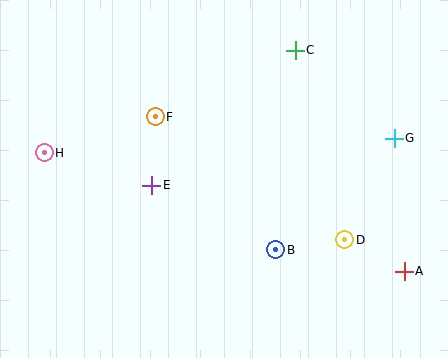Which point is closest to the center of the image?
Point E at (152, 185) is closest to the center.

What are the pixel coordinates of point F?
Point F is at (155, 117).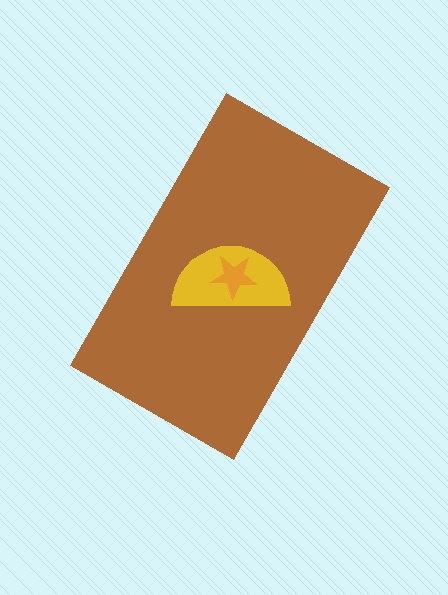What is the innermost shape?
The orange star.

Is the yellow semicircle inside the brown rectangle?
Yes.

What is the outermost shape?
The brown rectangle.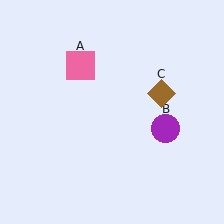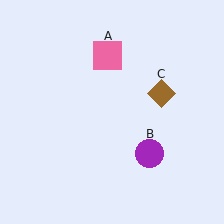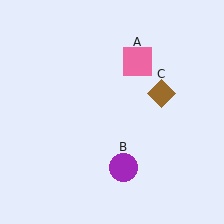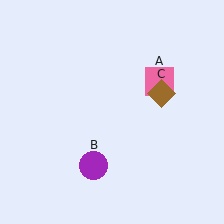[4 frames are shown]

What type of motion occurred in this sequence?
The pink square (object A), purple circle (object B) rotated clockwise around the center of the scene.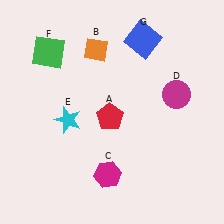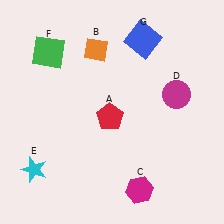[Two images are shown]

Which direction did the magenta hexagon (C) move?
The magenta hexagon (C) moved right.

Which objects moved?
The objects that moved are: the magenta hexagon (C), the cyan star (E).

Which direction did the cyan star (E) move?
The cyan star (E) moved down.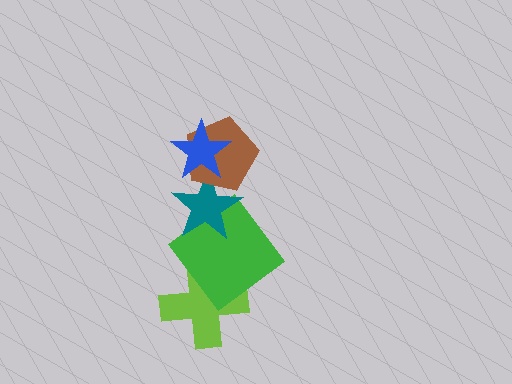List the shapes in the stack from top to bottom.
From top to bottom: the blue star, the brown pentagon, the teal star, the green diamond, the lime cross.